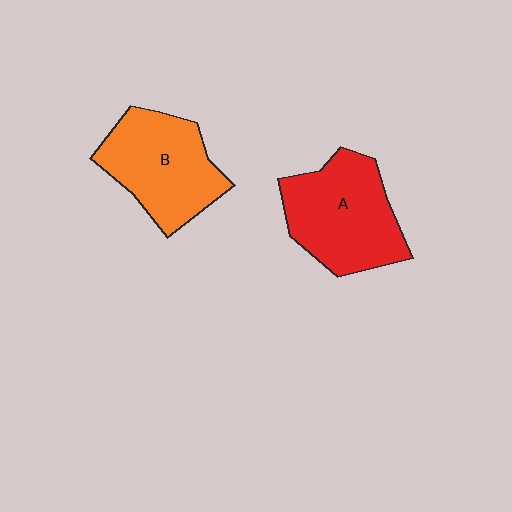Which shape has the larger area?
Shape A (red).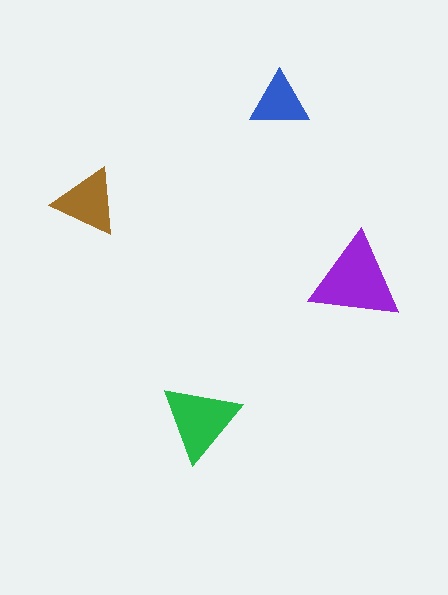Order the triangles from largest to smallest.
the purple one, the green one, the brown one, the blue one.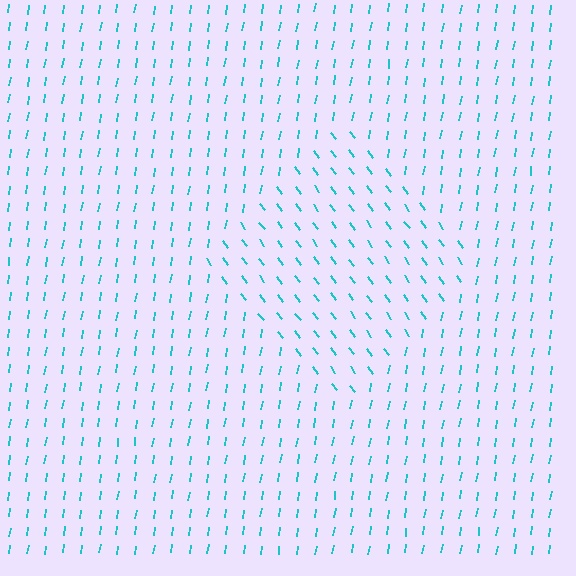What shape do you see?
I see a diamond.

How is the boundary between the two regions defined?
The boundary is defined purely by a change in line orientation (approximately 45 degrees difference). All lines are the same color and thickness.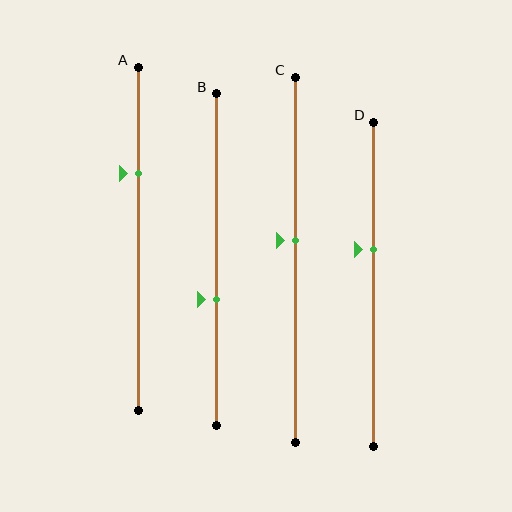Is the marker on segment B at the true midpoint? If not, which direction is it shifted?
No, the marker on segment B is shifted downward by about 12% of the segment length.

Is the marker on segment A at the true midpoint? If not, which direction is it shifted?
No, the marker on segment A is shifted upward by about 19% of the segment length.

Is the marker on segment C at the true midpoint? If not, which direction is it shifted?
No, the marker on segment C is shifted upward by about 5% of the segment length.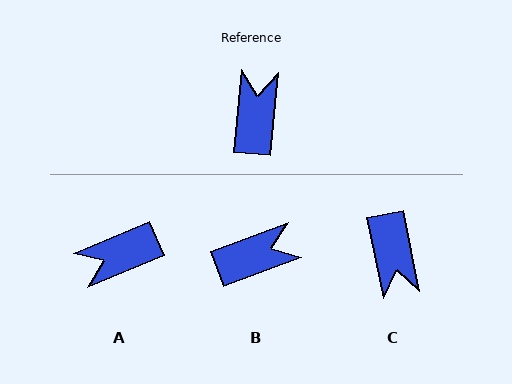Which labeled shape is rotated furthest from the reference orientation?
C, about 163 degrees away.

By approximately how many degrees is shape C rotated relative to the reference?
Approximately 163 degrees clockwise.